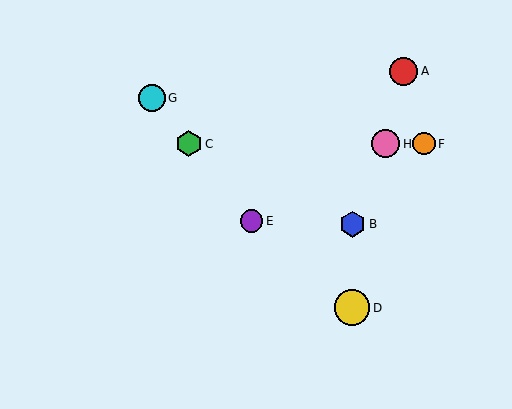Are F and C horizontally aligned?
Yes, both are at y≈144.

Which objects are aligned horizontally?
Objects C, F, H are aligned horizontally.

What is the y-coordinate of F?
Object F is at y≈144.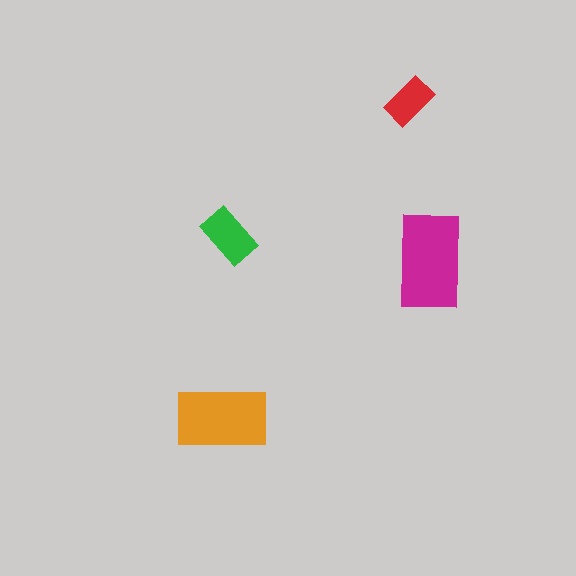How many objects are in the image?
There are 4 objects in the image.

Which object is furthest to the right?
The magenta rectangle is rightmost.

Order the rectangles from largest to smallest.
the magenta one, the orange one, the green one, the red one.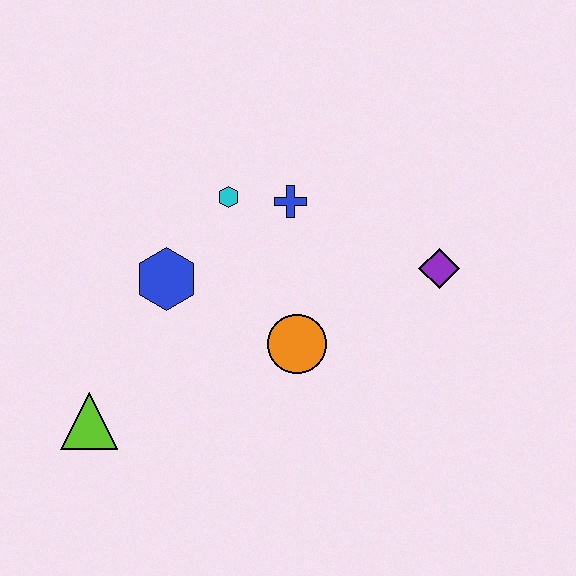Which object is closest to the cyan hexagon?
The blue cross is closest to the cyan hexagon.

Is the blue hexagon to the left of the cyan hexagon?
Yes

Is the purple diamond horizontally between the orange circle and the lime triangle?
No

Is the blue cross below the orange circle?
No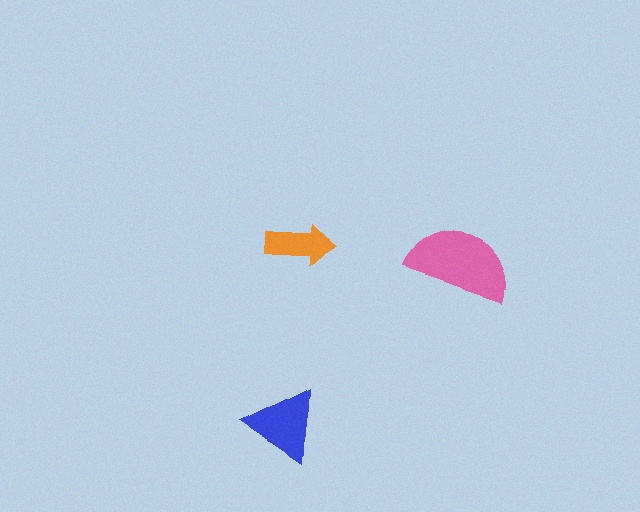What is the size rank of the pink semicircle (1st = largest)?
1st.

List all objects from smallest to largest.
The orange arrow, the blue triangle, the pink semicircle.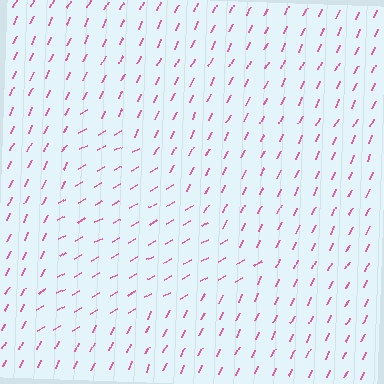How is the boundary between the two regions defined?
The boundary is defined purely by a change in line orientation (approximately 36 degrees difference). All lines are the same color and thickness.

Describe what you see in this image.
The image is filled with small pink line segments. A triangle region in the image has lines oriented differently from the surrounding lines, creating a visible texture boundary.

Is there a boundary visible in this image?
Yes, there is a texture boundary formed by a change in line orientation.